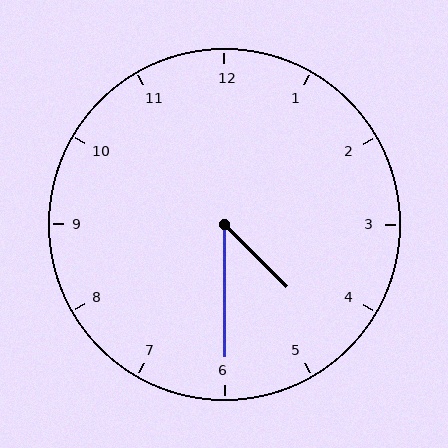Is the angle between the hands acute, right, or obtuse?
It is acute.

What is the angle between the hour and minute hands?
Approximately 45 degrees.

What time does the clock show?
4:30.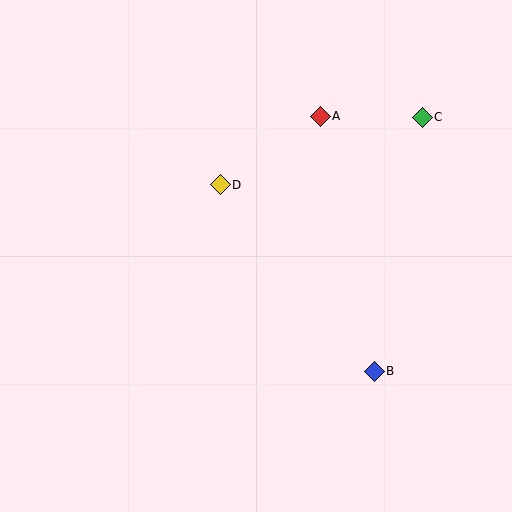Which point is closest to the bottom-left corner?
Point D is closest to the bottom-left corner.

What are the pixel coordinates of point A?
Point A is at (320, 116).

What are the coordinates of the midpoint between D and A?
The midpoint between D and A is at (270, 151).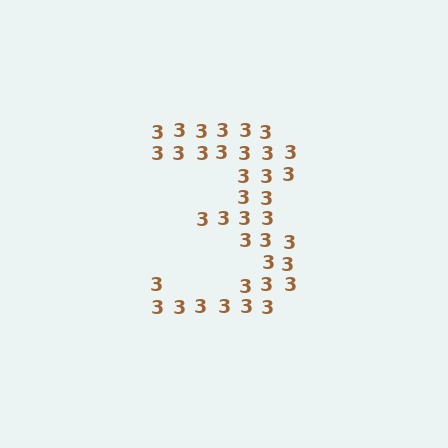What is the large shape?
The large shape is the digit 3.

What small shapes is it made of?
It is made of small digit 3's.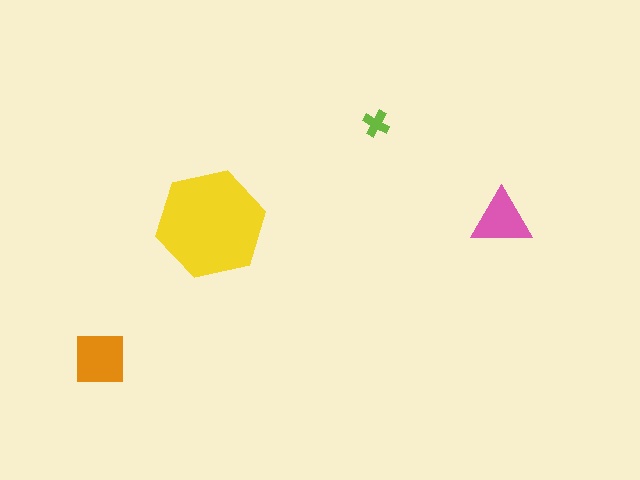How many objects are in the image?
There are 4 objects in the image.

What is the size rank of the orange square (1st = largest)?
2nd.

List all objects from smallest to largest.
The lime cross, the pink triangle, the orange square, the yellow hexagon.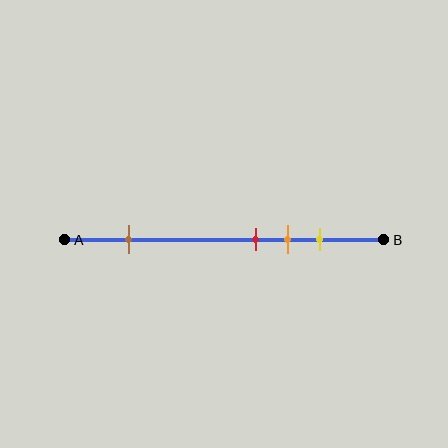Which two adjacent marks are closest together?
The red and orange marks are the closest adjacent pair.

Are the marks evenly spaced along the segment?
No, the marks are not evenly spaced.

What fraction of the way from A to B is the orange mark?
The orange mark is approximately 70% (0.7) of the way from A to B.